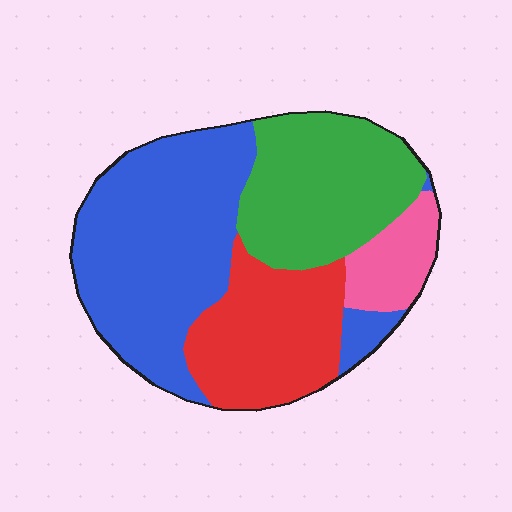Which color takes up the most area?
Blue, at roughly 40%.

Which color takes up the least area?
Pink, at roughly 10%.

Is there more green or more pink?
Green.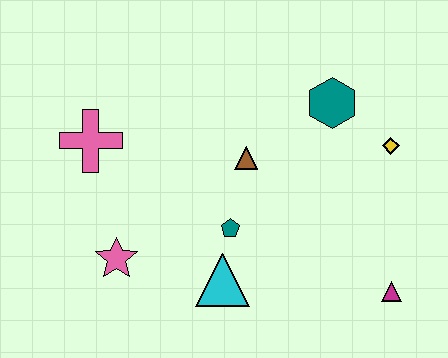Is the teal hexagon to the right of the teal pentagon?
Yes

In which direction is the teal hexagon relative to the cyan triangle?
The teal hexagon is above the cyan triangle.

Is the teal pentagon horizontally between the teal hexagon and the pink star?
Yes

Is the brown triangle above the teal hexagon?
No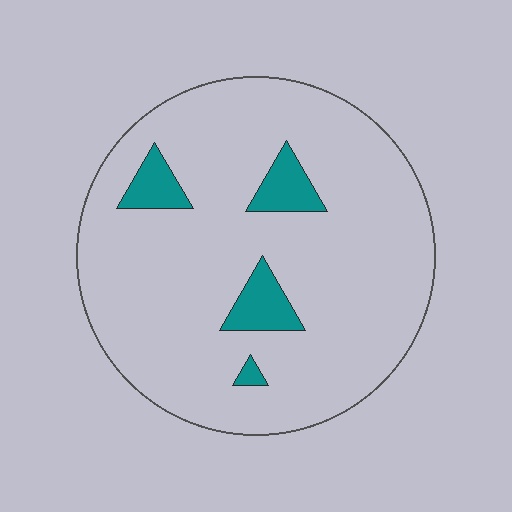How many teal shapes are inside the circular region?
4.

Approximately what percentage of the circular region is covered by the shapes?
Approximately 10%.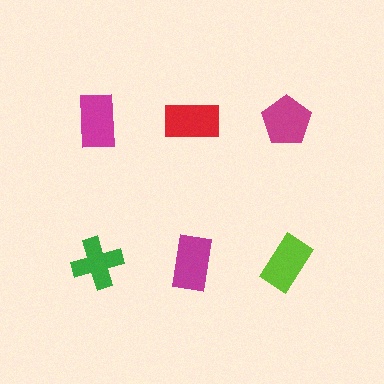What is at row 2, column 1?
A green cross.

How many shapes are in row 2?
3 shapes.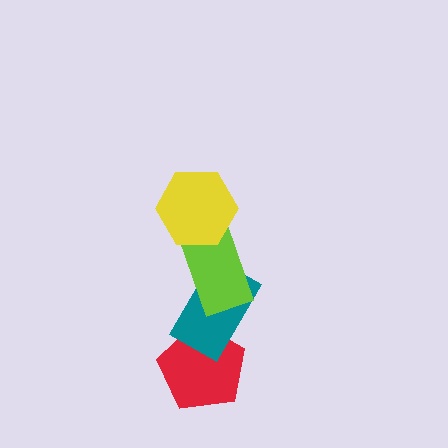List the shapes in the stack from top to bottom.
From top to bottom: the yellow hexagon, the lime rectangle, the teal rectangle, the red pentagon.